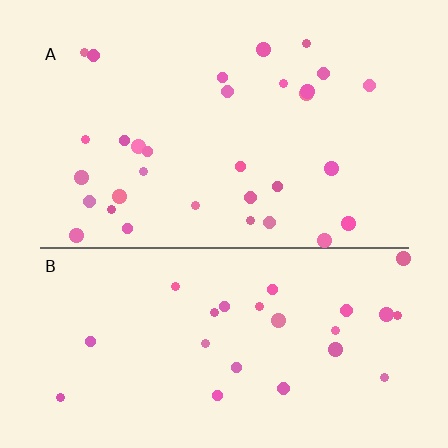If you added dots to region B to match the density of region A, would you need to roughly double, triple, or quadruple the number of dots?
Approximately double.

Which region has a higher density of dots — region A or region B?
A (the top).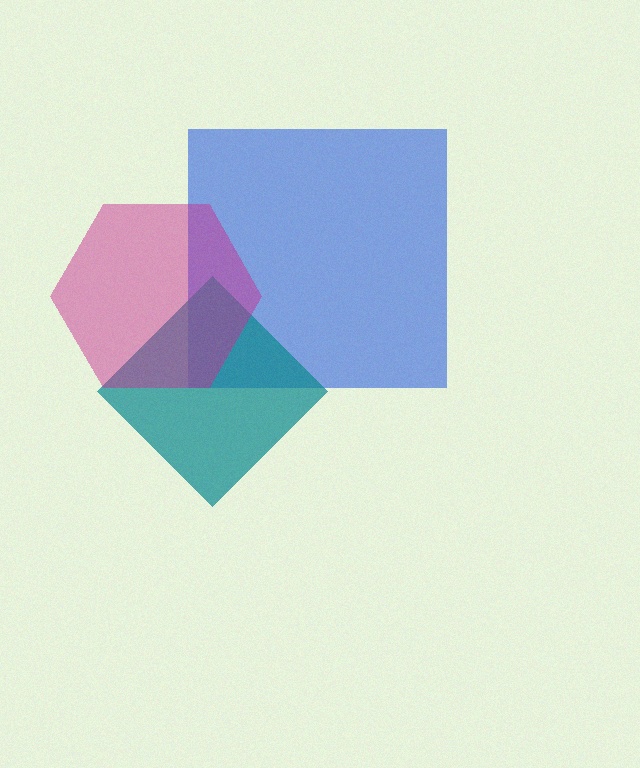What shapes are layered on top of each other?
The layered shapes are: a blue square, a teal diamond, a magenta hexagon.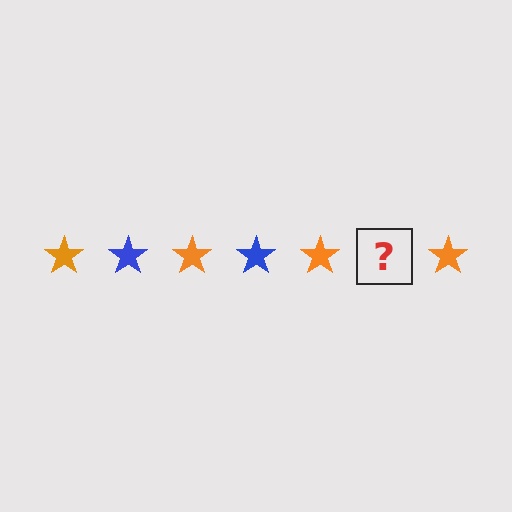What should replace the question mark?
The question mark should be replaced with a blue star.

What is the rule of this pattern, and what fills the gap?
The rule is that the pattern cycles through orange, blue stars. The gap should be filled with a blue star.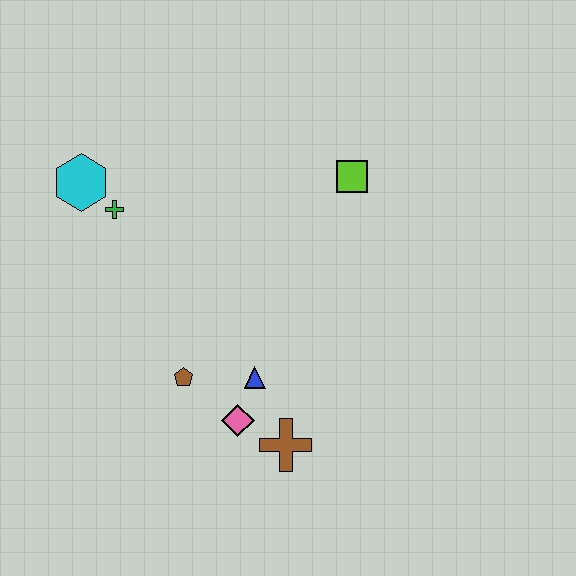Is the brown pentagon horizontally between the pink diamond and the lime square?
No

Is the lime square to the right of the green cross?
Yes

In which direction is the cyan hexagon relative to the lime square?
The cyan hexagon is to the left of the lime square.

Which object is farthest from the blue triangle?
The cyan hexagon is farthest from the blue triangle.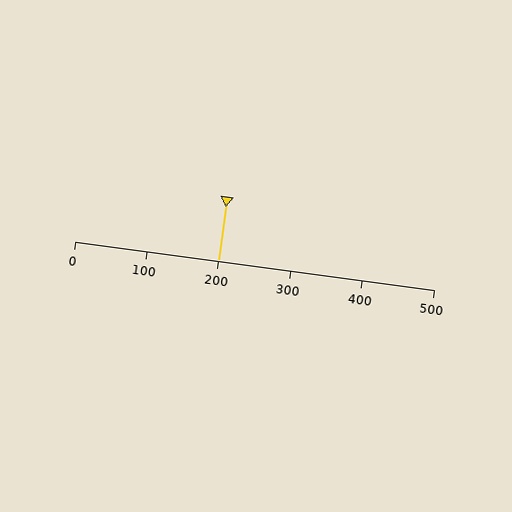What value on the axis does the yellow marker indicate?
The marker indicates approximately 200.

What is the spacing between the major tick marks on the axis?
The major ticks are spaced 100 apart.